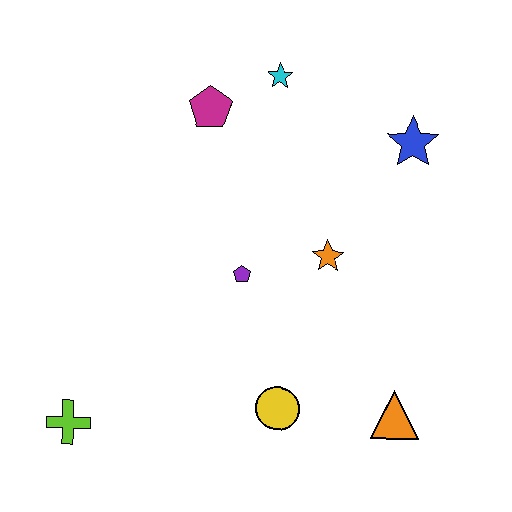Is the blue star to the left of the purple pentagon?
No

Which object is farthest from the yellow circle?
The cyan star is farthest from the yellow circle.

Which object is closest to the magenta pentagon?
The cyan star is closest to the magenta pentagon.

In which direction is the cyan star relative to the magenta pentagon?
The cyan star is to the right of the magenta pentagon.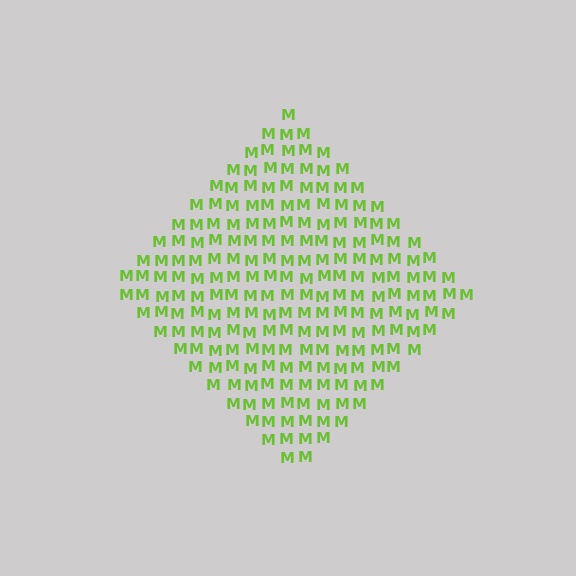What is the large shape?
The large shape is a diamond.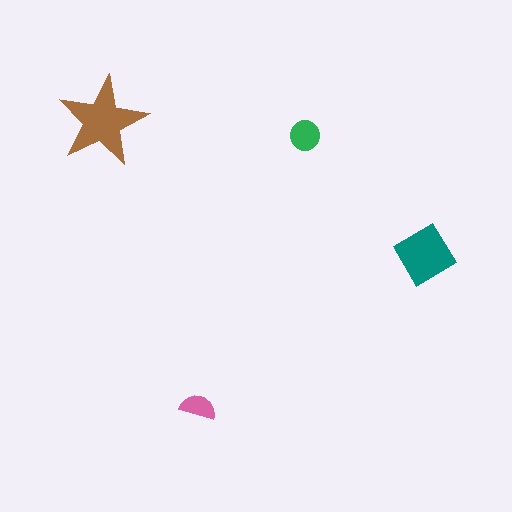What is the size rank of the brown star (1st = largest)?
1st.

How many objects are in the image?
There are 4 objects in the image.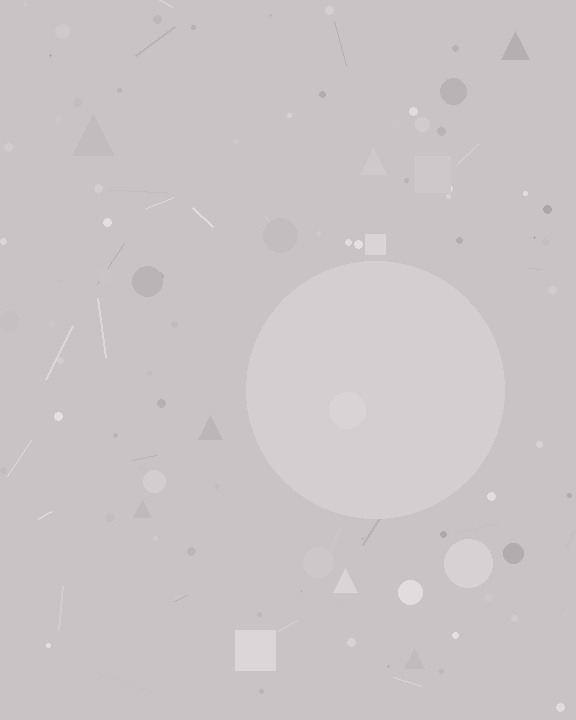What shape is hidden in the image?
A circle is hidden in the image.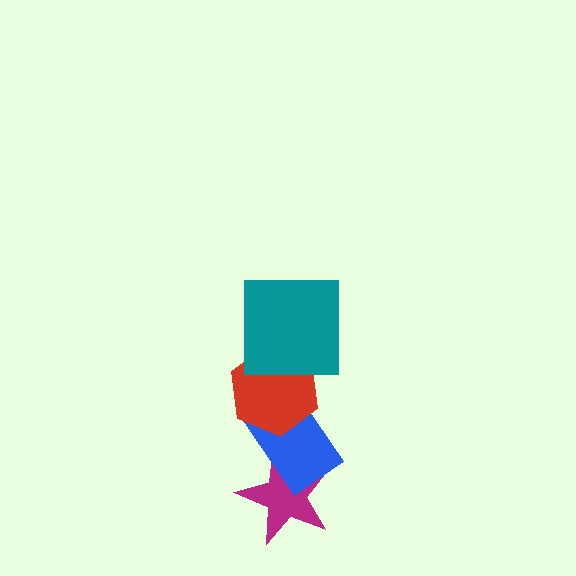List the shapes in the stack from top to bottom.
From top to bottom: the teal square, the red hexagon, the blue rectangle, the magenta star.